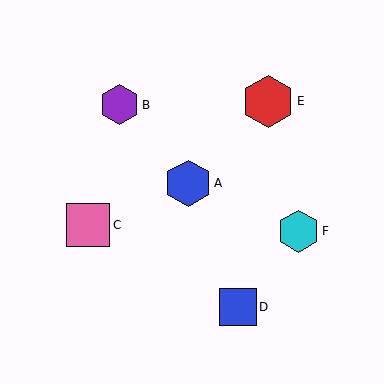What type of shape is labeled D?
Shape D is a blue square.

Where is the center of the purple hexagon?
The center of the purple hexagon is at (119, 105).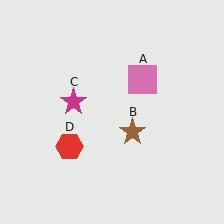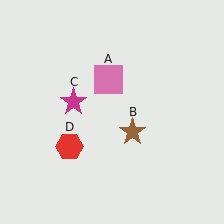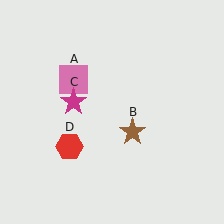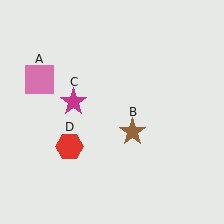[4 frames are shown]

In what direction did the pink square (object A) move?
The pink square (object A) moved left.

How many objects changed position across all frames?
1 object changed position: pink square (object A).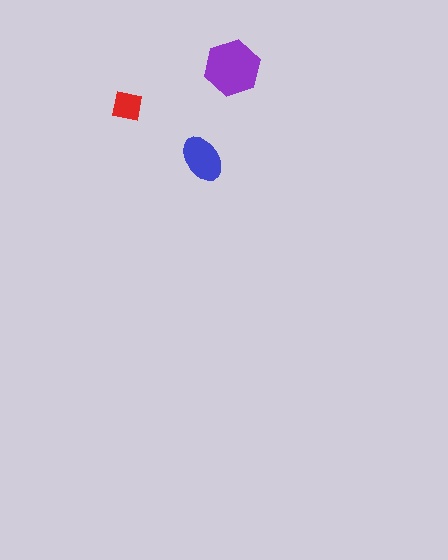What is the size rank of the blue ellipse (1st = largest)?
2nd.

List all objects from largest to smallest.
The purple hexagon, the blue ellipse, the red square.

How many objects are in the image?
There are 3 objects in the image.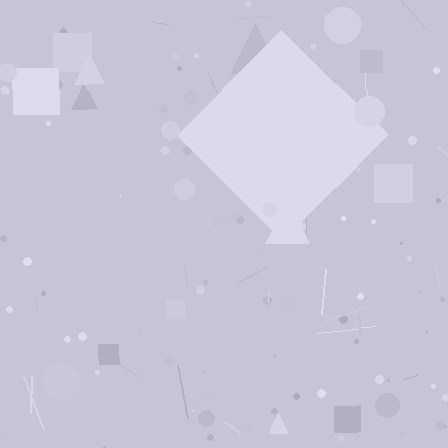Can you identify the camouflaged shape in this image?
The camouflaged shape is a diamond.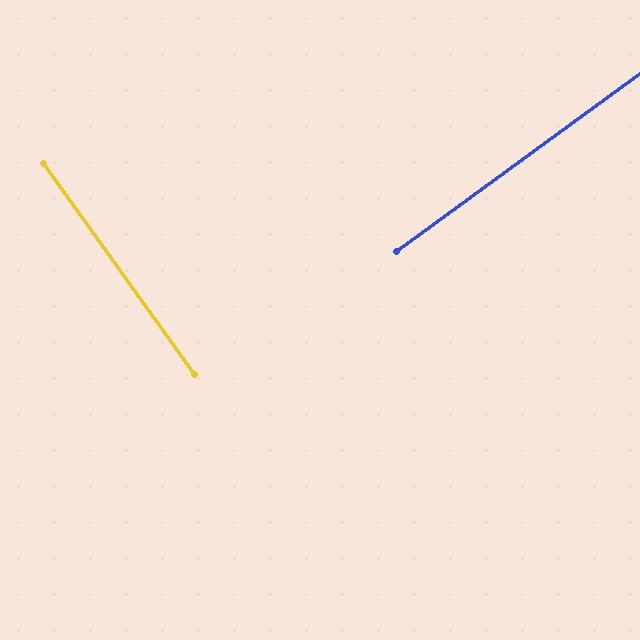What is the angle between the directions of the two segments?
Approximately 90 degrees.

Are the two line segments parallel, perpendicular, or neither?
Perpendicular — they meet at approximately 90°.